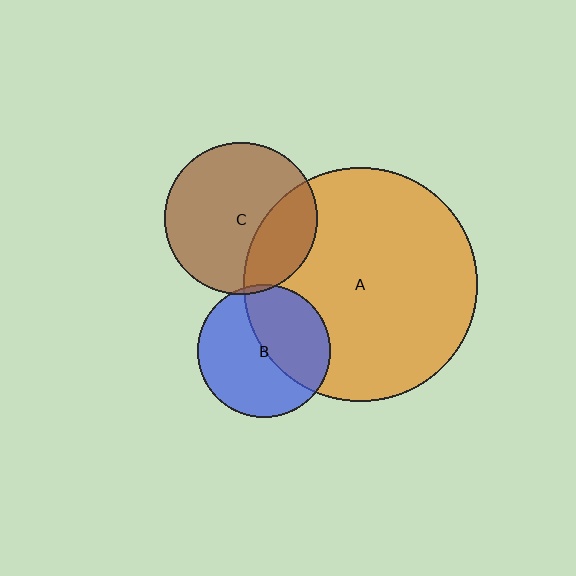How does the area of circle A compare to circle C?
Approximately 2.3 times.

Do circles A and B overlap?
Yes.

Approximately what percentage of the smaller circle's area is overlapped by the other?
Approximately 45%.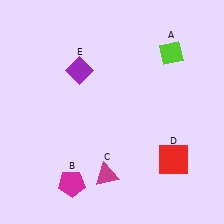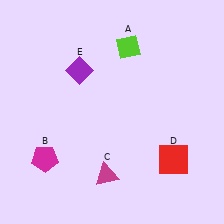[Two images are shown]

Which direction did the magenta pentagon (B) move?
The magenta pentagon (B) moved left.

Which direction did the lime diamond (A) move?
The lime diamond (A) moved left.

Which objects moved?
The objects that moved are: the lime diamond (A), the magenta pentagon (B).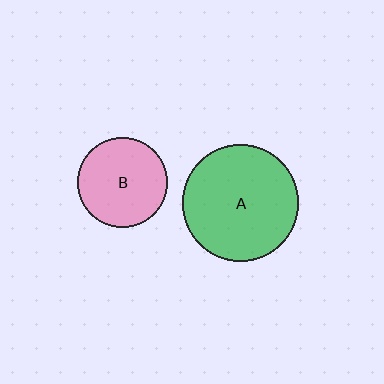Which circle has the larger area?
Circle A (green).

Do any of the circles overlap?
No, none of the circles overlap.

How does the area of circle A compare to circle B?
Approximately 1.6 times.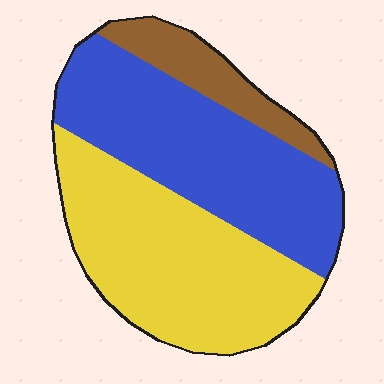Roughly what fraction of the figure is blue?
Blue covers around 45% of the figure.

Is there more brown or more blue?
Blue.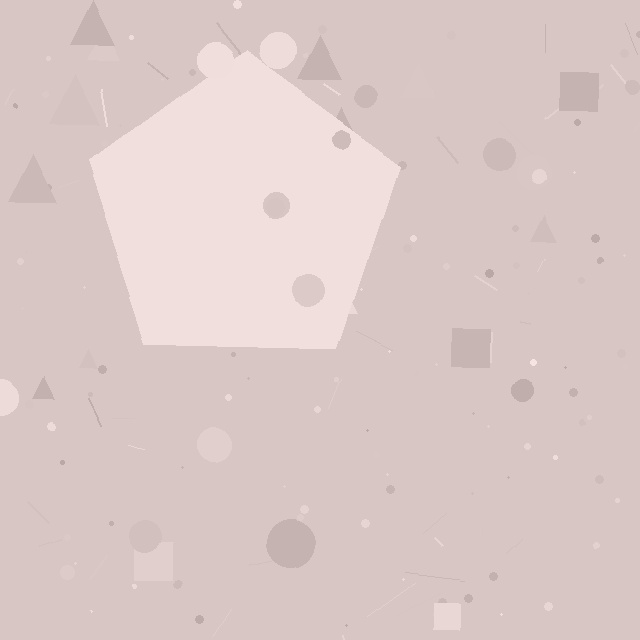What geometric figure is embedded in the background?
A pentagon is embedded in the background.